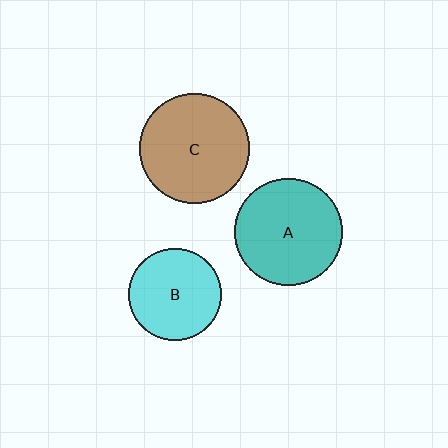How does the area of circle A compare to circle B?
Approximately 1.3 times.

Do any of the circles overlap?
No, none of the circles overlap.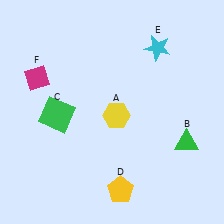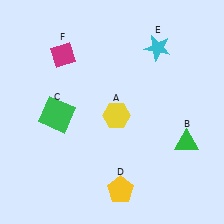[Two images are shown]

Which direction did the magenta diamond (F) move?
The magenta diamond (F) moved right.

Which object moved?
The magenta diamond (F) moved right.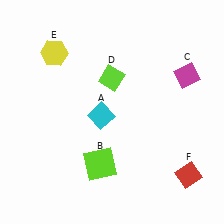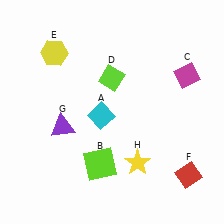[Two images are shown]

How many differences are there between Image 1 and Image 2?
There are 2 differences between the two images.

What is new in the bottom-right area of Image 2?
A yellow star (H) was added in the bottom-right area of Image 2.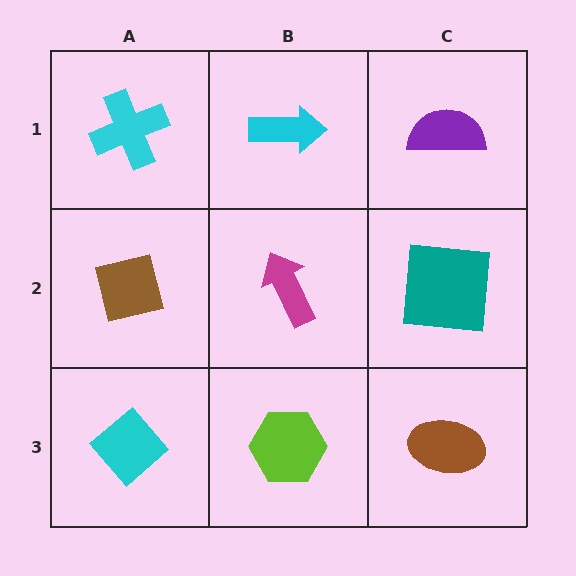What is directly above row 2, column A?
A cyan cross.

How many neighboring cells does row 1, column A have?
2.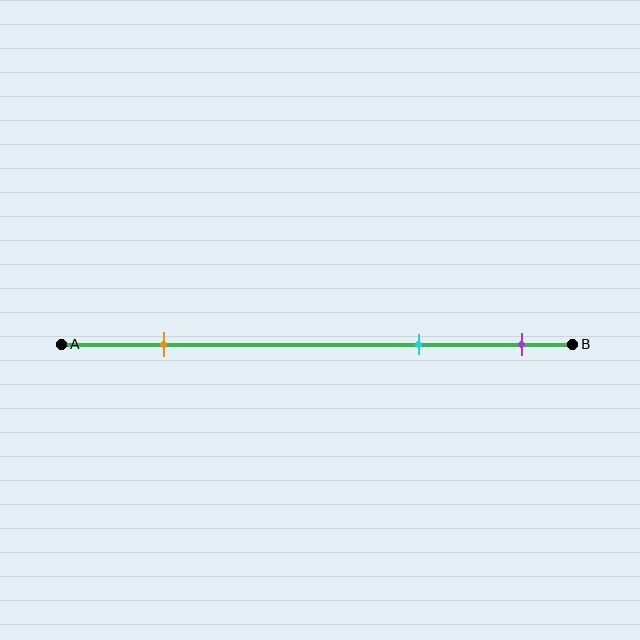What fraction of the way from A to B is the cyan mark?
The cyan mark is approximately 70% (0.7) of the way from A to B.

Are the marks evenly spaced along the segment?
No, the marks are not evenly spaced.